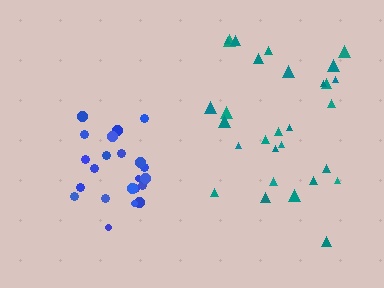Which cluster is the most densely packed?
Blue.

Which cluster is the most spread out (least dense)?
Teal.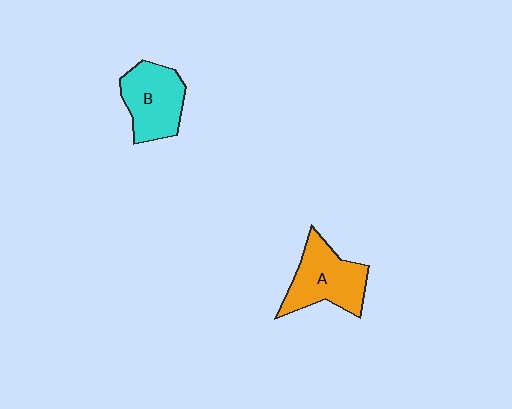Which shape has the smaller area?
Shape B (cyan).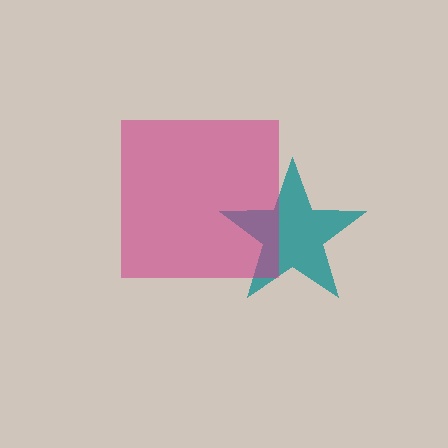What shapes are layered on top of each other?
The layered shapes are: a teal star, a magenta square.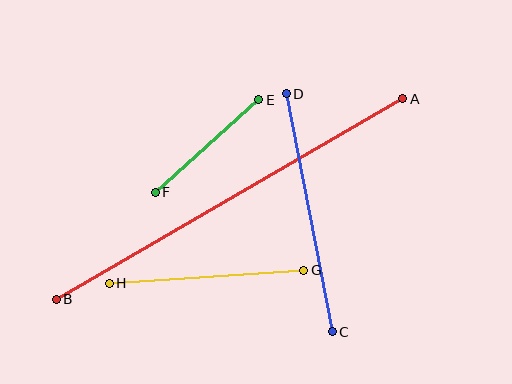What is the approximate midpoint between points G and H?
The midpoint is at approximately (206, 277) pixels.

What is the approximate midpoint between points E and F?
The midpoint is at approximately (207, 146) pixels.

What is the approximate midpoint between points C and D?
The midpoint is at approximately (309, 213) pixels.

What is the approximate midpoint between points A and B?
The midpoint is at approximately (229, 199) pixels.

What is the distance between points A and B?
The distance is approximately 400 pixels.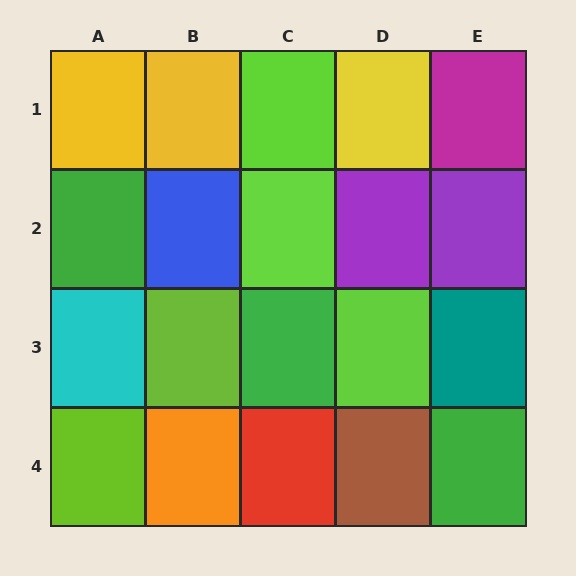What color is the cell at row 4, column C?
Red.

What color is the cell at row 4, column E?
Green.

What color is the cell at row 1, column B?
Yellow.